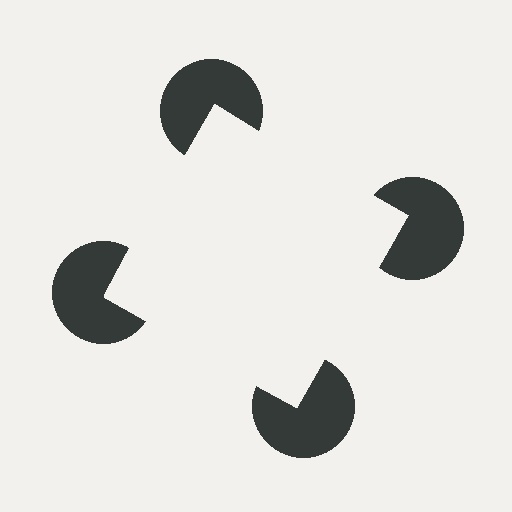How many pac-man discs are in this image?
There are 4 — one at each vertex of the illusory square.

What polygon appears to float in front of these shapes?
An illusory square — its edges are inferred from the aligned wedge cuts in the pac-man discs, not physically drawn.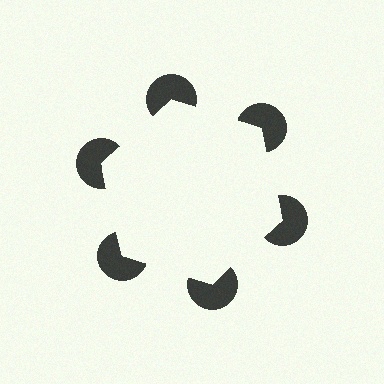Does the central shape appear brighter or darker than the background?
It typically appears slightly brighter than the background, even though no actual brightness change is drawn.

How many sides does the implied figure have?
6 sides.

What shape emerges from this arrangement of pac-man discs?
An illusory hexagon — its edges are inferred from the aligned wedge cuts in the pac-man discs, not physically drawn.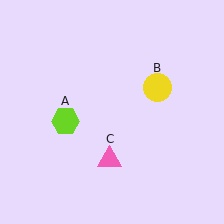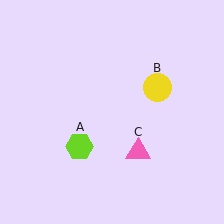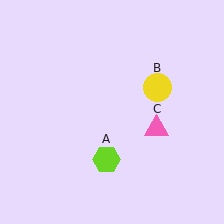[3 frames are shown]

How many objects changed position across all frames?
2 objects changed position: lime hexagon (object A), pink triangle (object C).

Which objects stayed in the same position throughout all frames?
Yellow circle (object B) remained stationary.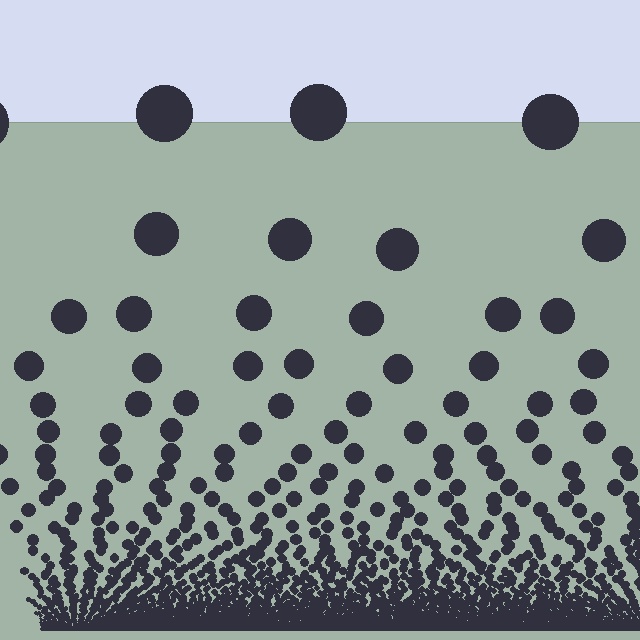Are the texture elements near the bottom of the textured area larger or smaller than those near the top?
Smaller. The gradient is inverted — elements near the bottom are smaller and denser.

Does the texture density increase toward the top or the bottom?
Density increases toward the bottom.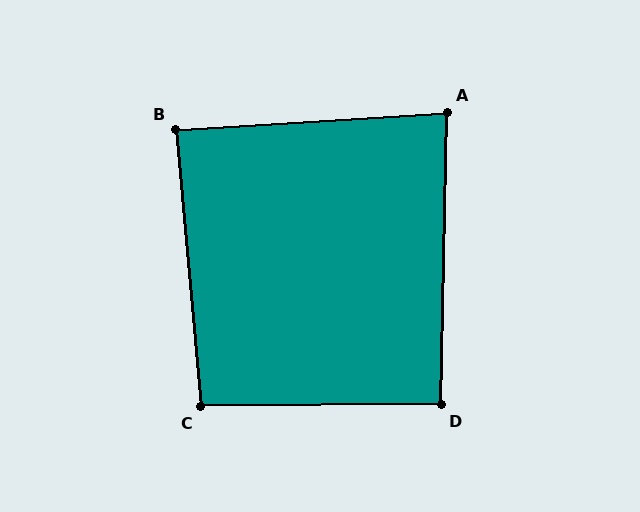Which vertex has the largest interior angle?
C, at approximately 95 degrees.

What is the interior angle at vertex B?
Approximately 88 degrees (approximately right).